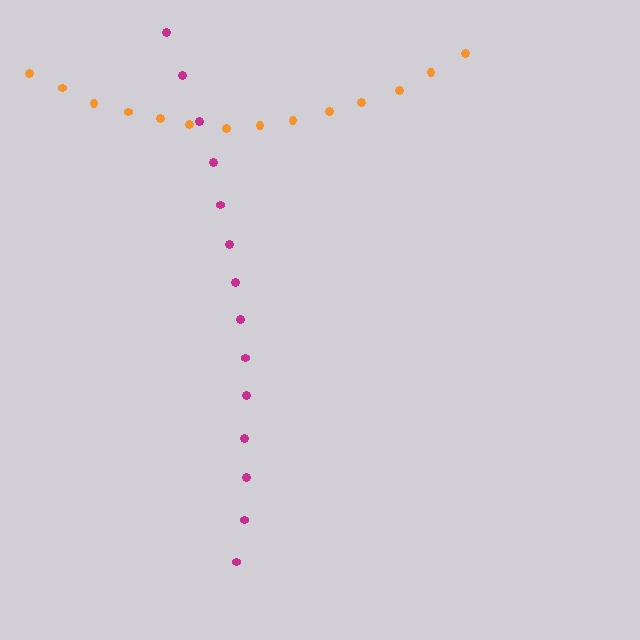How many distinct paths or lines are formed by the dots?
There are 2 distinct paths.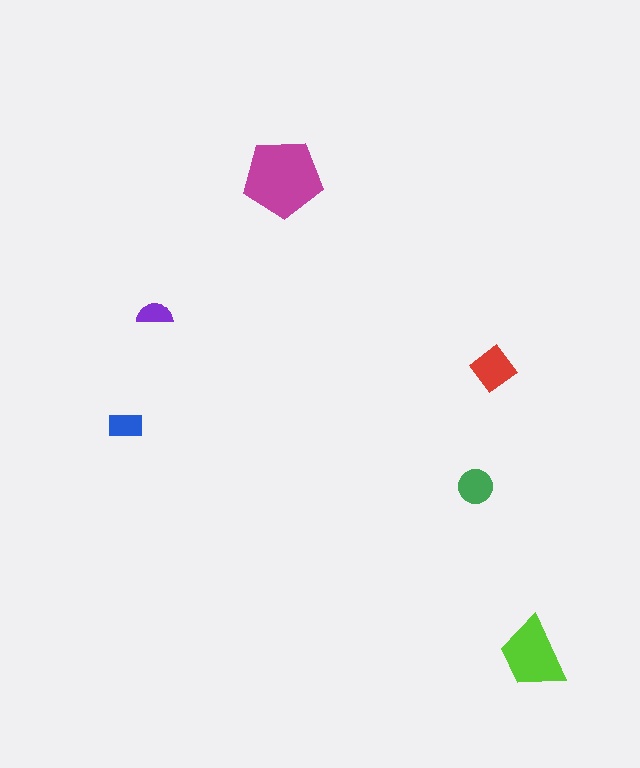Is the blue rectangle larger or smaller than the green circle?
Smaller.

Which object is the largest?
The magenta pentagon.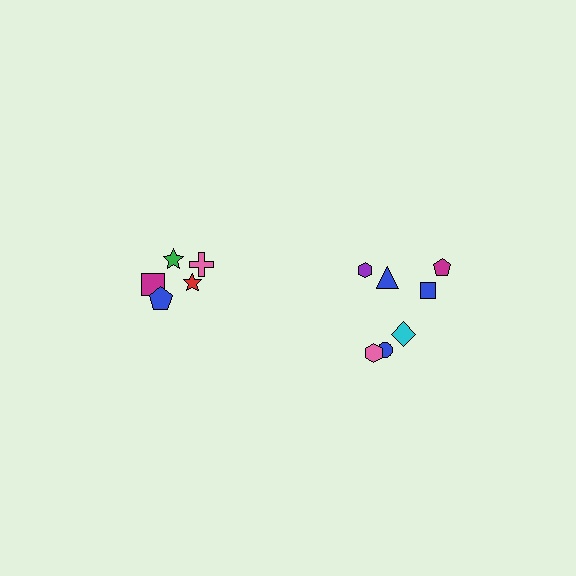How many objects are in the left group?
There are 5 objects.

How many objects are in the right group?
There are 7 objects.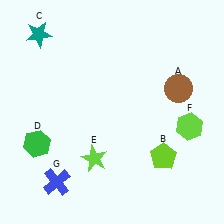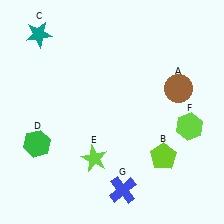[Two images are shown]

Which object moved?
The blue cross (G) moved right.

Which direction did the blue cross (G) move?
The blue cross (G) moved right.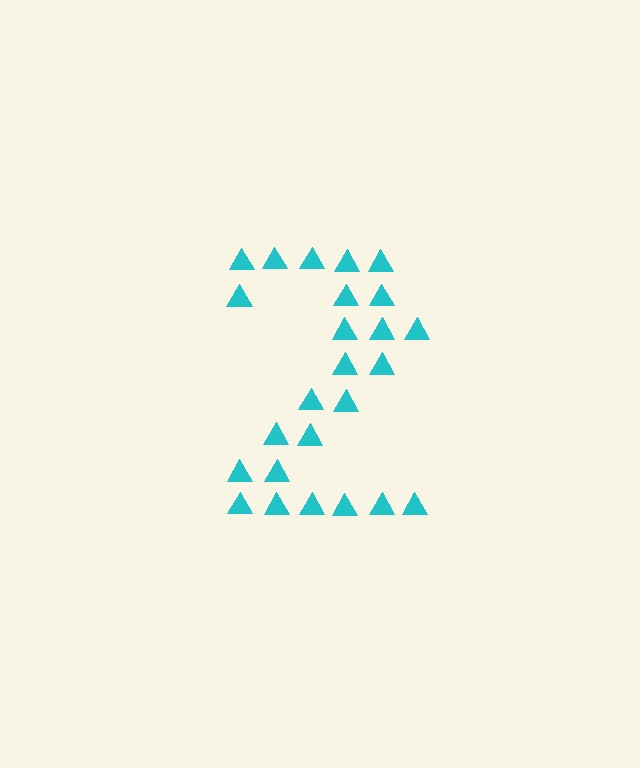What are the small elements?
The small elements are triangles.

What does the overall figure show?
The overall figure shows the digit 2.